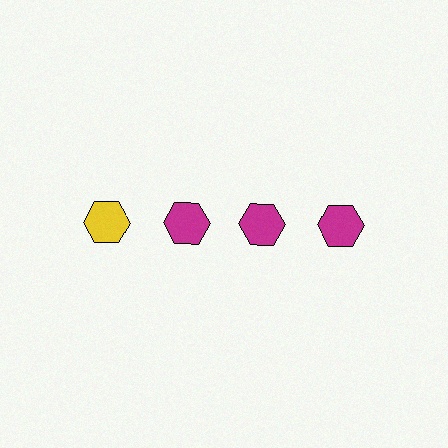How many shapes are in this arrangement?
There are 4 shapes arranged in a grid pattern.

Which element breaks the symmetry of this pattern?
The yellow hexagon in the top row, leftmost column breaks the symmetry. All other shapes are magenta hexagons.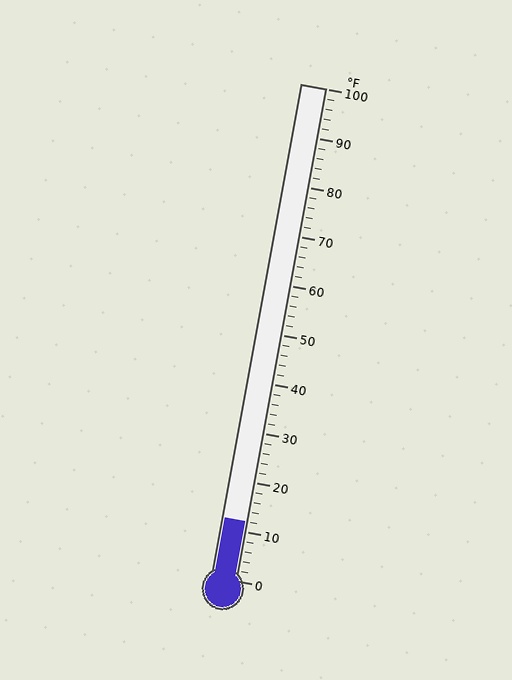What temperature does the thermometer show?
The thermometer shows approximately 12°F.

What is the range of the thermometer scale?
The thermometer scale ranges from 0°F to 100°F.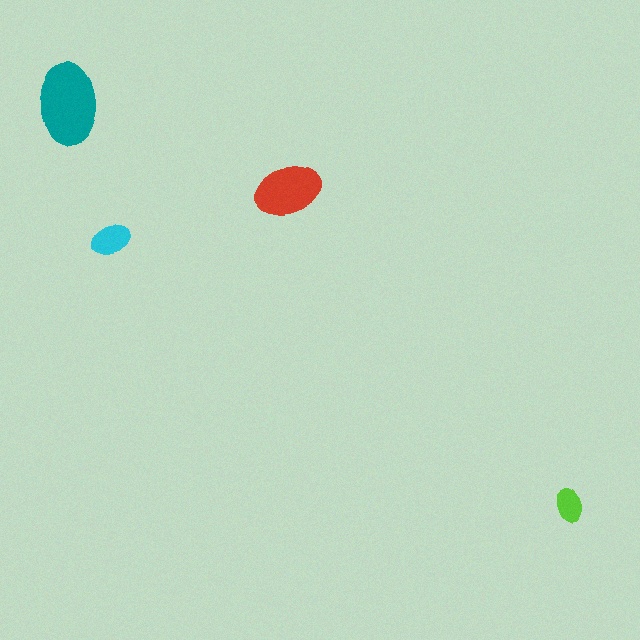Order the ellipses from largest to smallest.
the teal one, the red one, the cyan one, the lime one.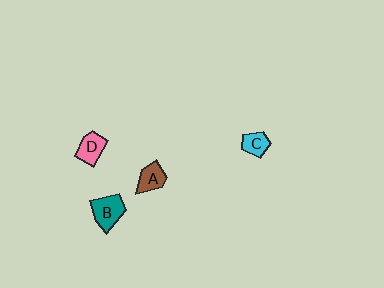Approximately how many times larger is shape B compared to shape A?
Approximately 1.4 times.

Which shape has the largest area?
Shape B (teal).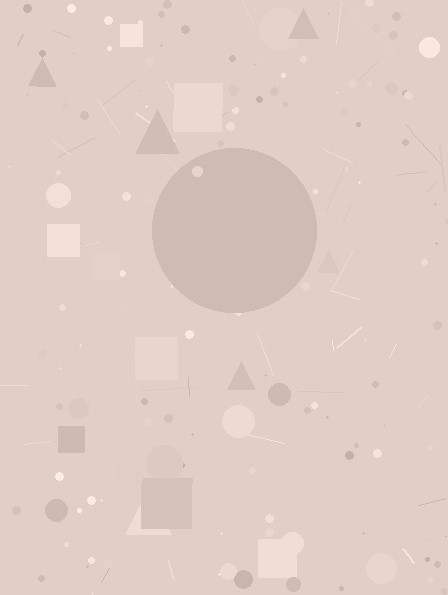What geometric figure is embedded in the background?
A circle is embedded in the background.